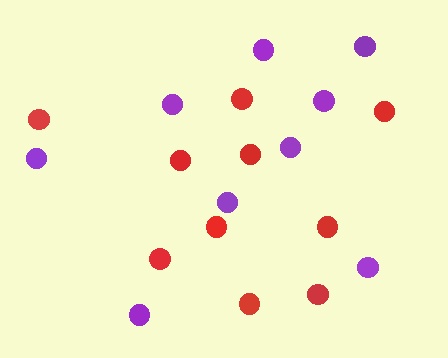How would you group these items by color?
There are 2 groups: one group of purple circles (9) and one group of red circles (10).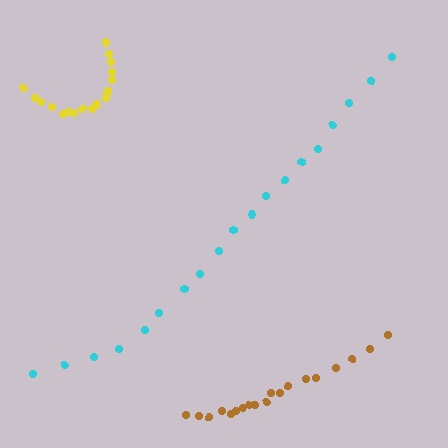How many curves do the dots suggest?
There are 3 distinct paths.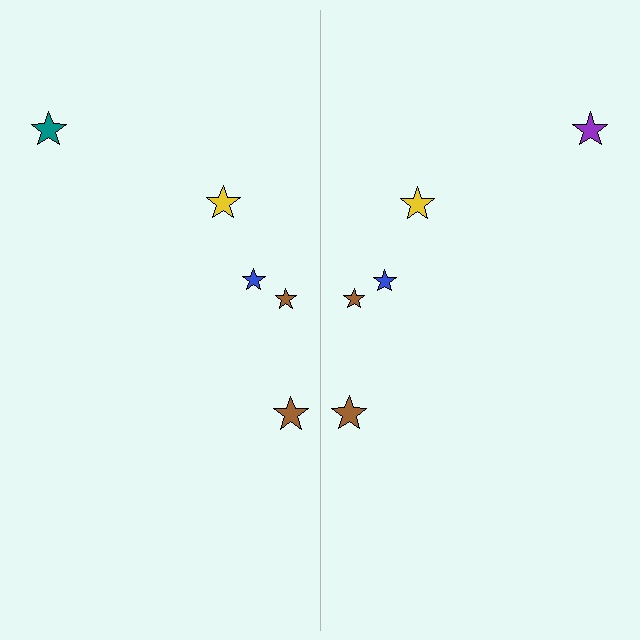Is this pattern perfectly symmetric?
No, the pattern is not perfectly symmetric. The purple star on the right side breaks the symmetry — its mirror counterpart is teal.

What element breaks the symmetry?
The purple star on the right side breaks the symmetry — its mirror counterpart is teal.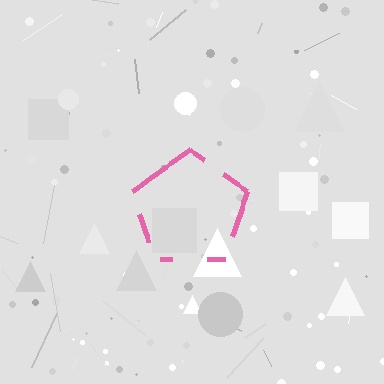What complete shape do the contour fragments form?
The contour fragments form a pentagon.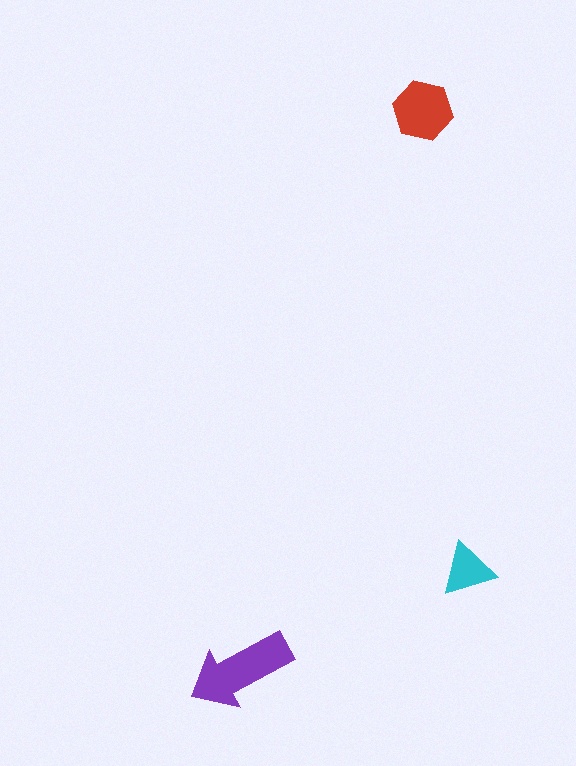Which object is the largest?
The purple arrow.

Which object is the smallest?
The cyan triangle.